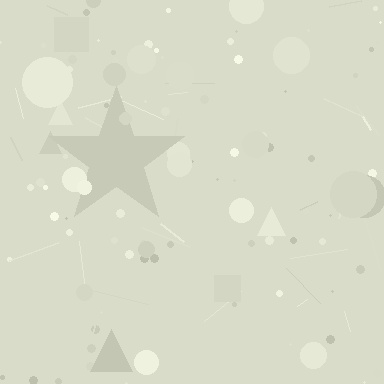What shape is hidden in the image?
A star is hidden in the image.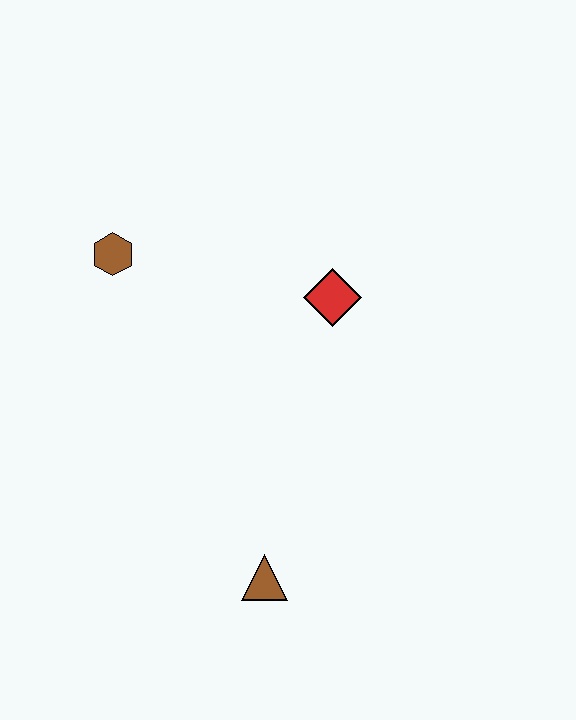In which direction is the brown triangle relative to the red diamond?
The brown triangle is below the red diamond.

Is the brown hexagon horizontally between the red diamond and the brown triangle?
No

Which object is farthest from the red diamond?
The brown triangle is farthest from the red diamond.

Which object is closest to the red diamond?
The brown hexagon is closest to the red diamond.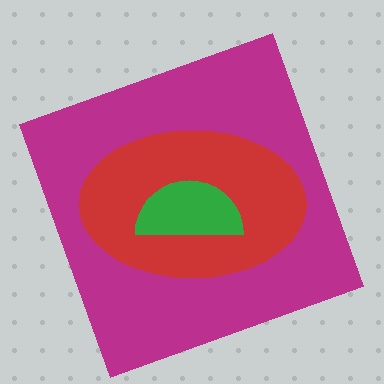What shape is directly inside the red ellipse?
The green semicircle.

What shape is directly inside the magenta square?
The red ellipse.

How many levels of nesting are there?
3.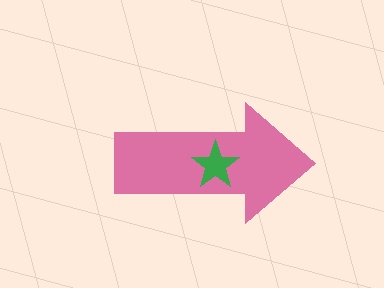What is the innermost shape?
The green star.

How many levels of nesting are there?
2.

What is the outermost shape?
The pink arrow.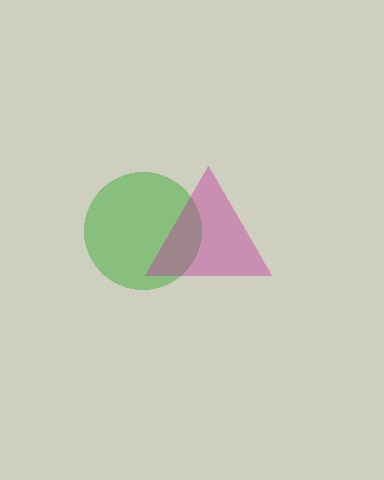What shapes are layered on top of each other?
The layered shapes are: a green circle, a magenta triangle.